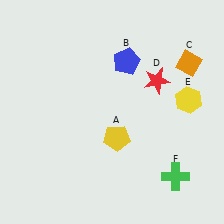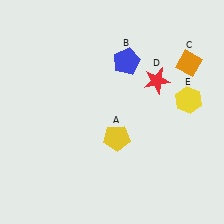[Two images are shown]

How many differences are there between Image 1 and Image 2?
There is 1 difference between the two images.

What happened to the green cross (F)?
The green cross (F) was removed in Image 2. It was in the bottom-right area of Image 1.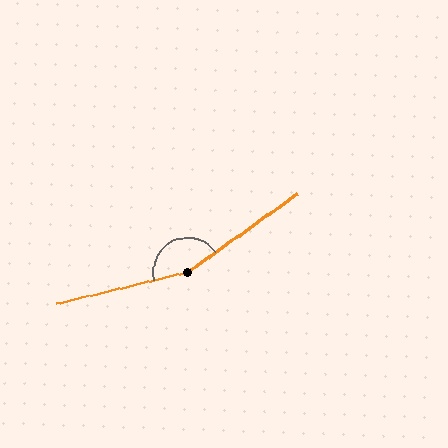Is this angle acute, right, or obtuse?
It is obtuse.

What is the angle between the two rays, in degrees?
Approximately 158 degrees.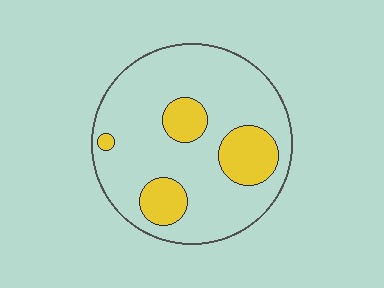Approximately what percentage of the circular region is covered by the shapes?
Approximately 20%.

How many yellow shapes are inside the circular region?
4.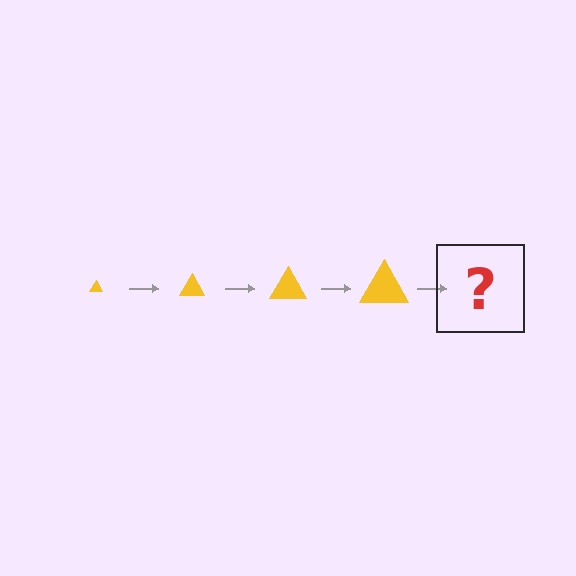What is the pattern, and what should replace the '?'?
The pattern is that the triangle gets progressively larger each step. The '?' should be a yellow triangle, larger than the previous one.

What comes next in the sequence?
The next element should be a yellow triangle, larger than the previous one.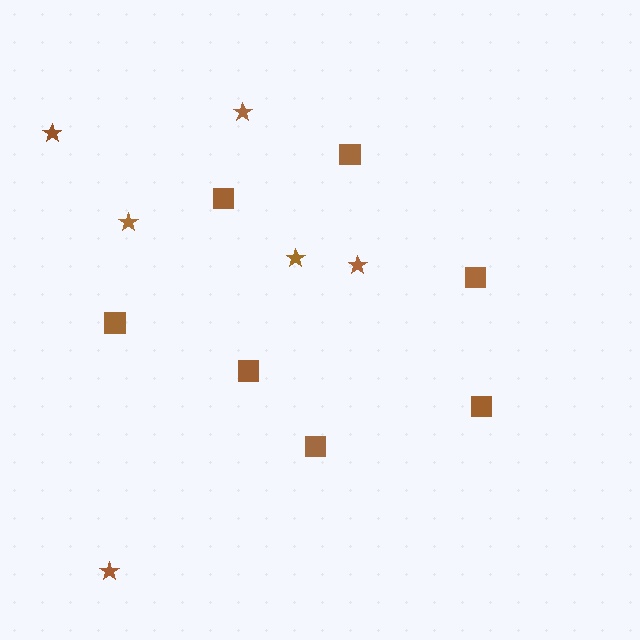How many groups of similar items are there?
There are 2 groups: one group of squares (7) and one group of stars (6).